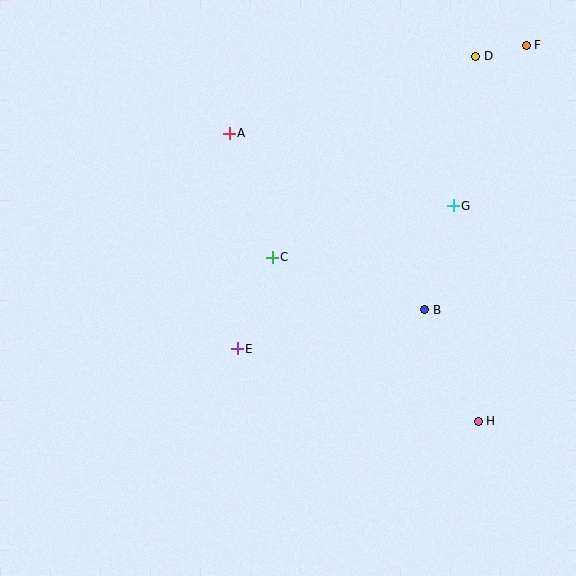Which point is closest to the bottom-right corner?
Point H is closest to the bottom-right corner.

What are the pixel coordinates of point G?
Point G is at (453, 206).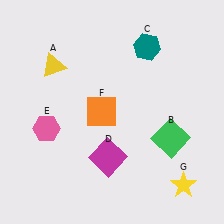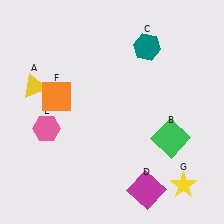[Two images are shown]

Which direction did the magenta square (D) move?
The magenta square (D) moved right.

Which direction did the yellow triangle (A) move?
The yellow triangle (A) moved down.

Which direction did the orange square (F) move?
The orange square (F) moved left.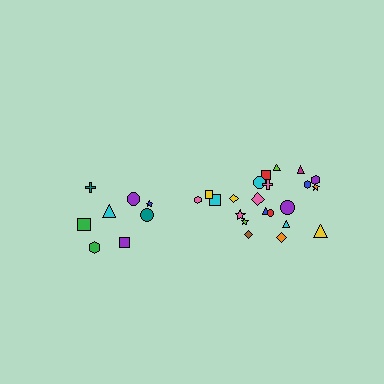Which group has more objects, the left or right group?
The right group.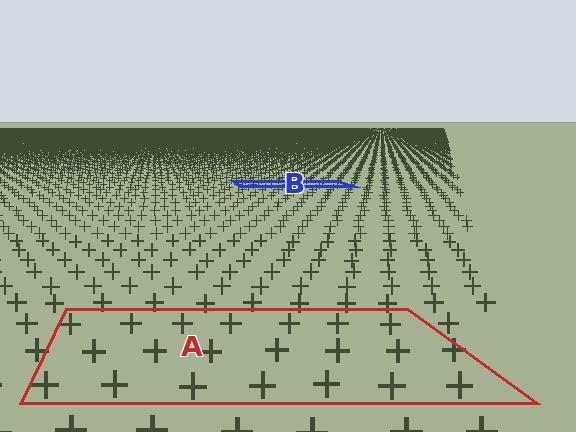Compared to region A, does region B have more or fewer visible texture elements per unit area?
Region B has more texture elements per unit area — they are packed more densely because it is farther away.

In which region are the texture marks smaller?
The texture marks are smaller in region B, because it is farther away.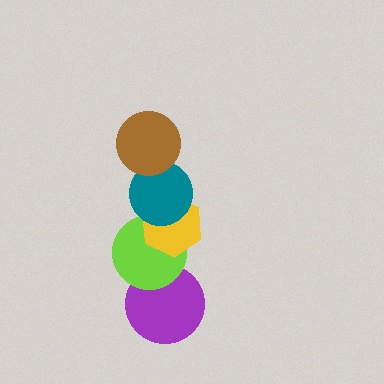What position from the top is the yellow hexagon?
The yellow hexagon is 3rd from the top.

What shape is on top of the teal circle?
The brown circle is on top of the teal circle.